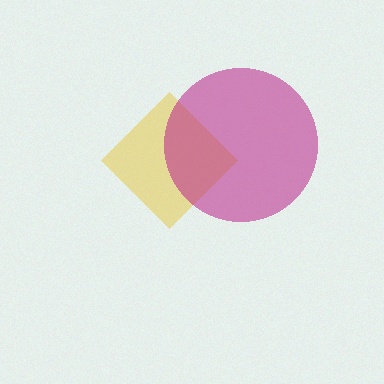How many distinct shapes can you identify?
There are 2 distinct shapes: a yellow diamond, a magenta circle.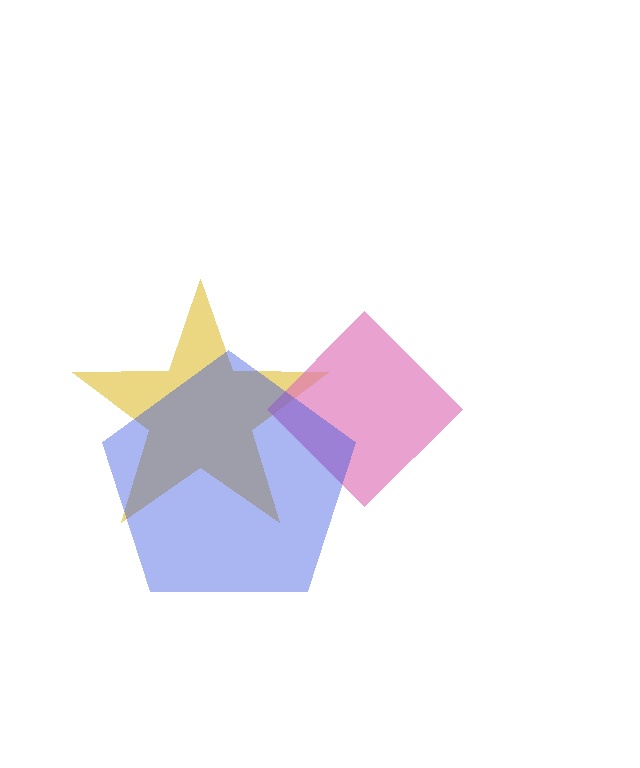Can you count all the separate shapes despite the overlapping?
Yes, there are 3 separate shapes.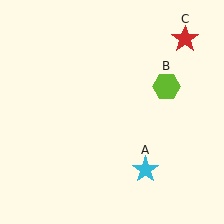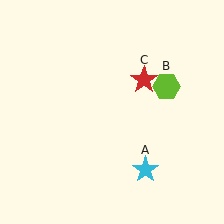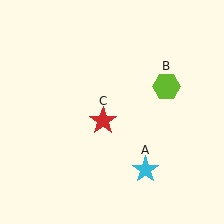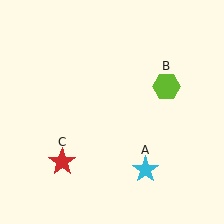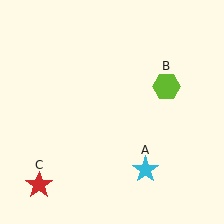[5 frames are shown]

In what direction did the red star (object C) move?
The red star (object C) moved down and to the left.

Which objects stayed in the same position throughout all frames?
Cyan star (object A) and lime hexagon (object B) remained stationary.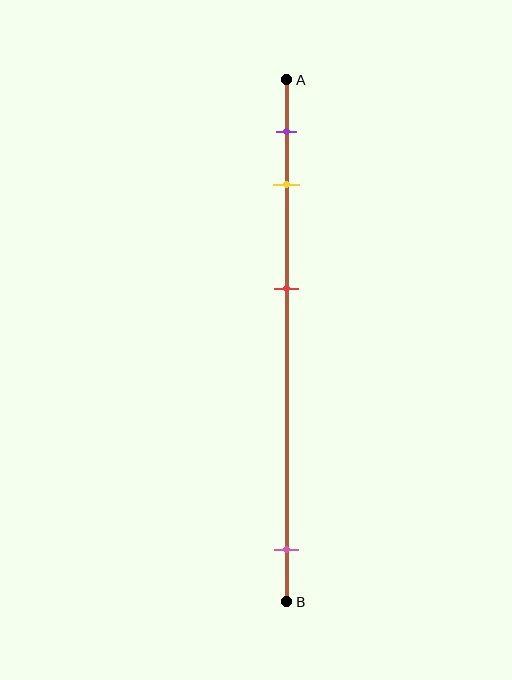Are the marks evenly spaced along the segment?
No, the marks are not evenly spaced.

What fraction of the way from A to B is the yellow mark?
The yellow mark is approximately 20% (0.2) of the way from A to B.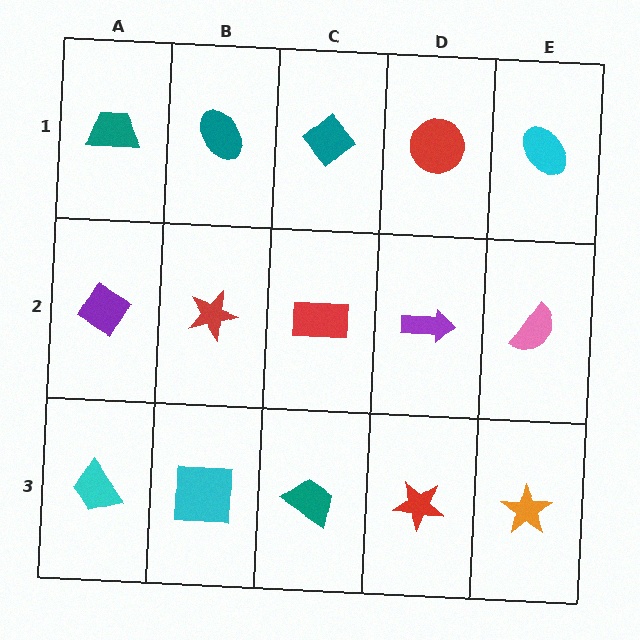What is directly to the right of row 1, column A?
A teal ellipse.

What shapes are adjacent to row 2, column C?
A teal diamond (row 1, column C), a teal trapezoid (row 3, column C), a red star (row 2, column B), a purple arrow (row 2, column D).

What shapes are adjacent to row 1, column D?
A purple arrow (row 2, column D), a teal diamond (row 1, column C), a cyan ellipse (row 1, column E).